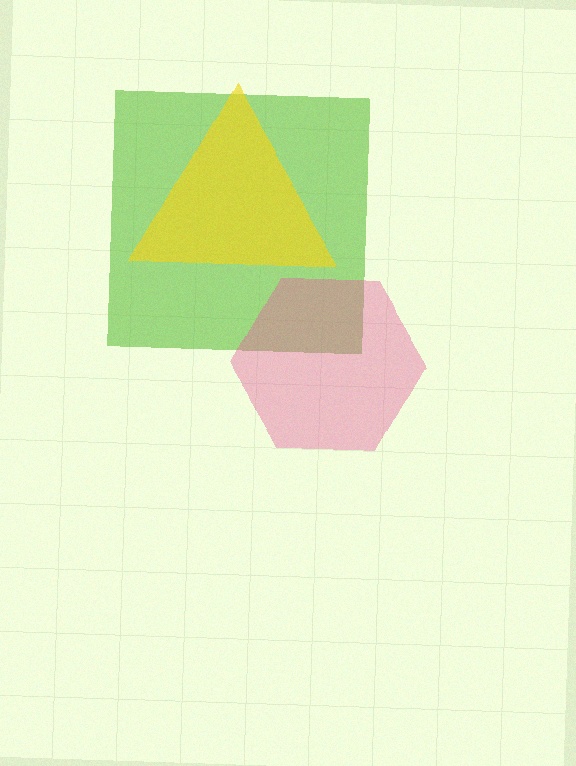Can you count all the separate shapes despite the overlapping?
Yes, there are 3 separate shapes.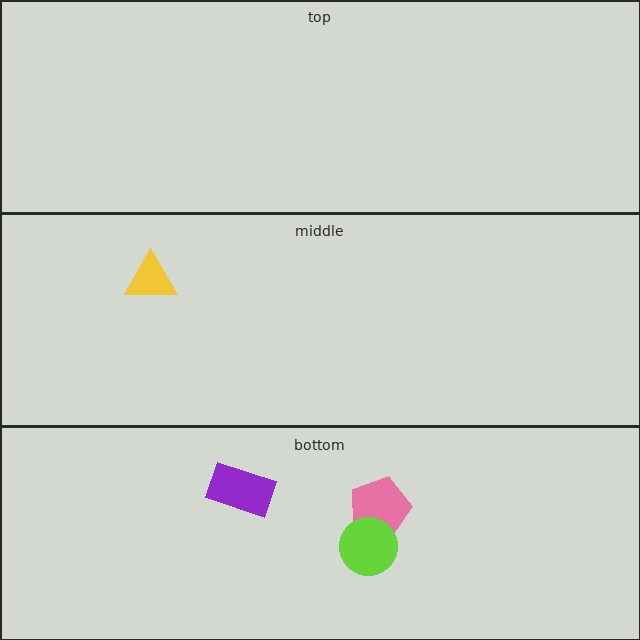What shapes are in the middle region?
The yellow triangle.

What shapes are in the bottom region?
The pink pentagon, the purple rectangle, the lime circle.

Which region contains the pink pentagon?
The bottom region.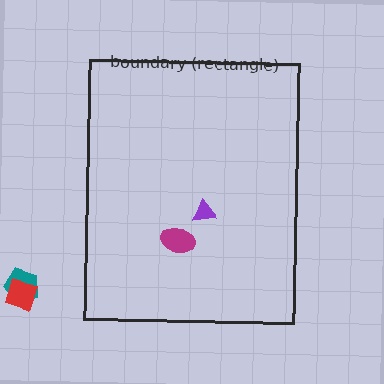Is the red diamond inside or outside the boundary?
Outside.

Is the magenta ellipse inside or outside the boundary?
Inside.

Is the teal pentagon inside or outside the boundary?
Outside.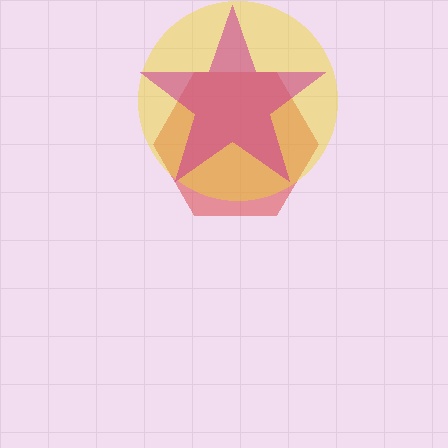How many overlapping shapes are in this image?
There are 3 overlapping shapes in the image.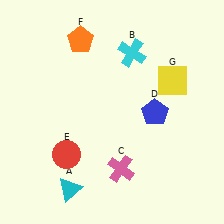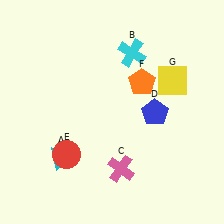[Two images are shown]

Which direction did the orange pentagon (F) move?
The orange pentagon (F) moved right.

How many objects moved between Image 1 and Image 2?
2 objects moved between the two images.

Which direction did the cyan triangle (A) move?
The cyan triangle (A) moved up.